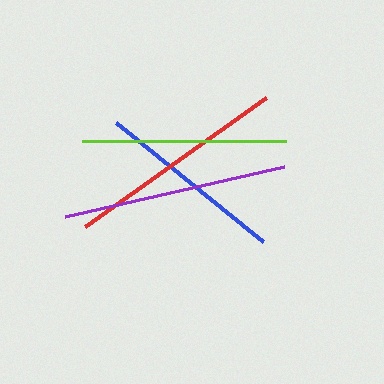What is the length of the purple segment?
The purple segment is approximately 224 pixels long.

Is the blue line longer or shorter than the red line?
The red line is longer than the blue line.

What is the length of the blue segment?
The blue segment is approximately 190 pixels long.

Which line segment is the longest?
The purple line is the longest at approximately 224 pixels.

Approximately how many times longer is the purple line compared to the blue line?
The purple line is approximately 1.2 times the length of the blue line.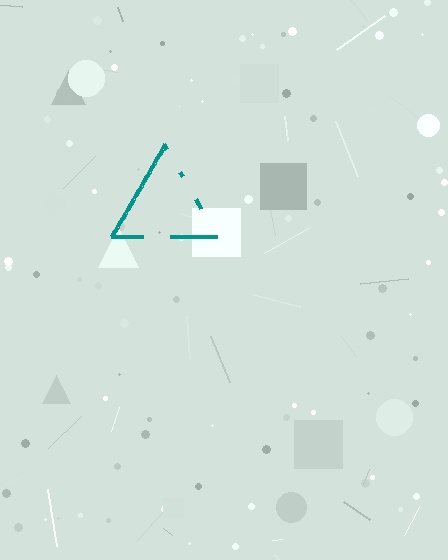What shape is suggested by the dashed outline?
The dashed outline suggests a triangle.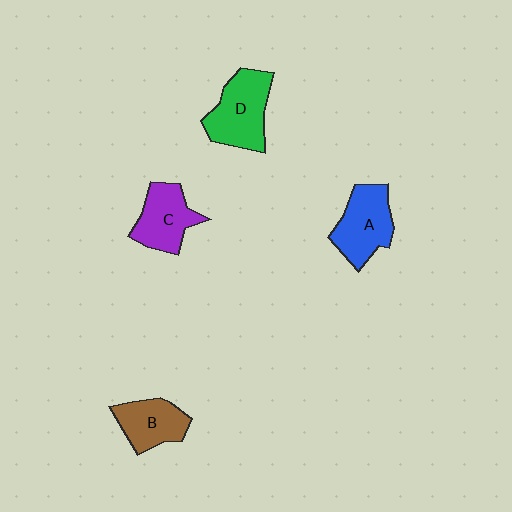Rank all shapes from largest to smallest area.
From largest to smallest: D (green), A (blue), C (purple), B (brown).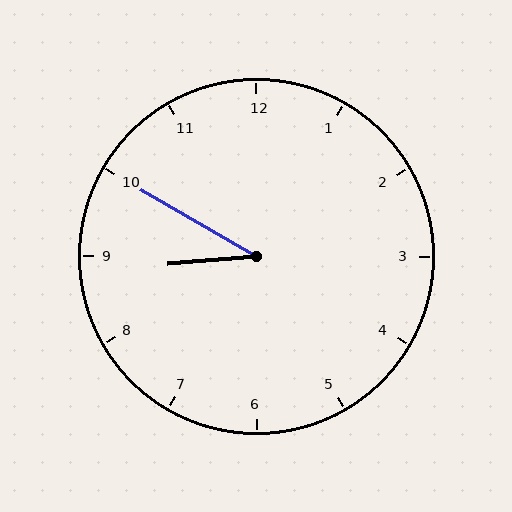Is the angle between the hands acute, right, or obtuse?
It is acute.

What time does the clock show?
8:50.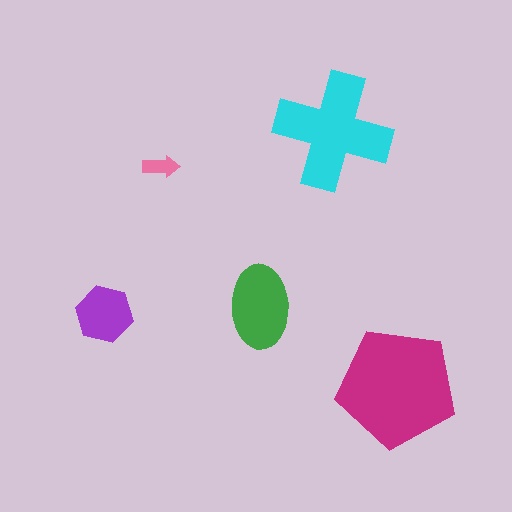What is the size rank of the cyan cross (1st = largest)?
2nd.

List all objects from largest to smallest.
The magenta pentagon, the cyan cross, the green ellipse, the purple hexagon, the pink arrow.